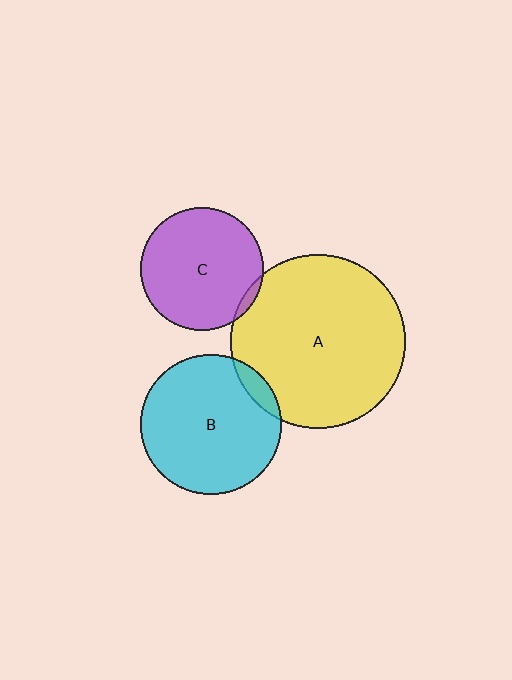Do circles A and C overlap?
Yes.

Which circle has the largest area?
Circle A (yellow).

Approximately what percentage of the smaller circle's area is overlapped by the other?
Approximately 5%.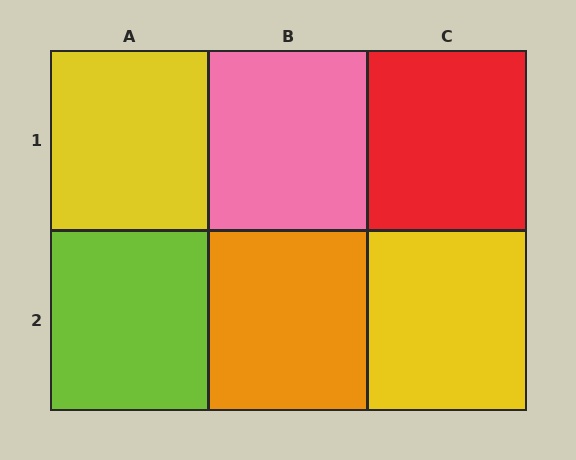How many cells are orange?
1 cell is orange.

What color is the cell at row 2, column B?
Orange.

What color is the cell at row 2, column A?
Lime.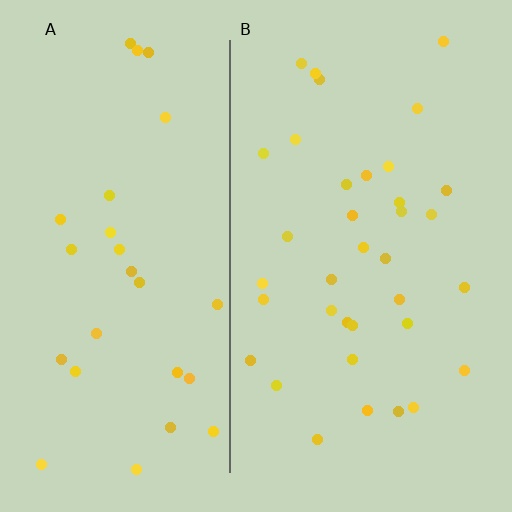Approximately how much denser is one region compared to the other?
Approximately 1.3× — region B over region A.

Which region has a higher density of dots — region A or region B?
B (the right).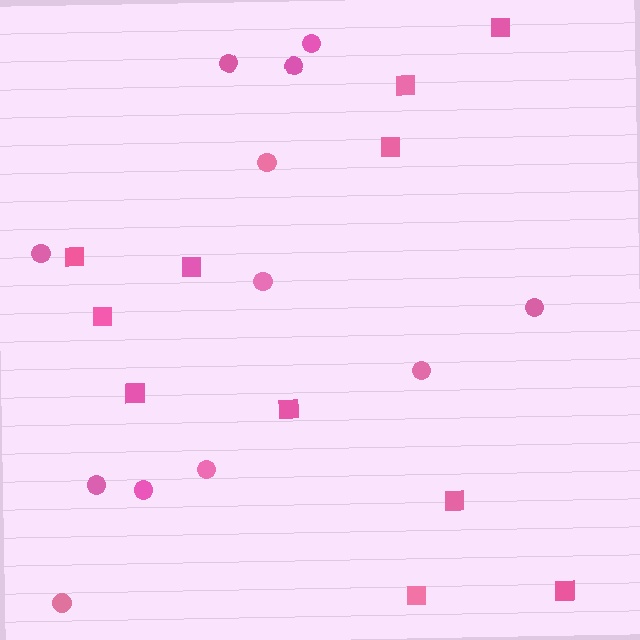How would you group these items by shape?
There are 2 groups: one group of circles (12) and one group of squares (11).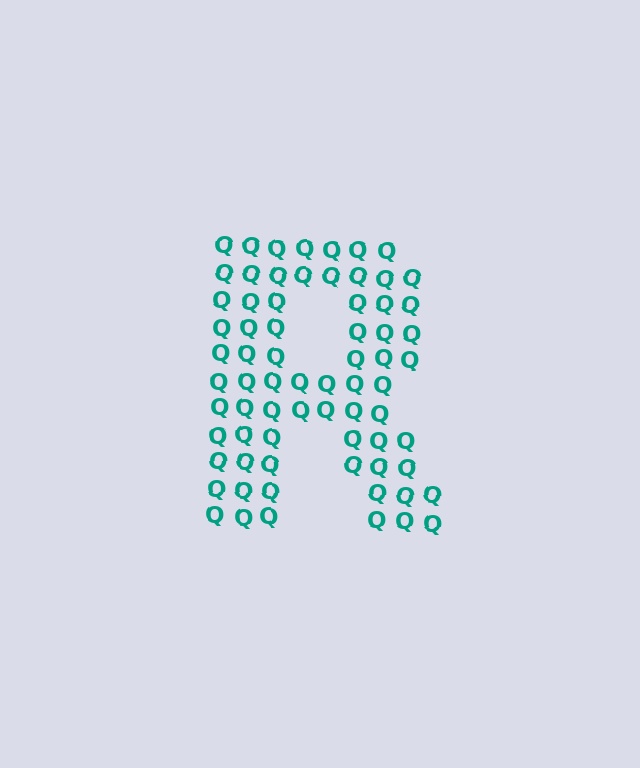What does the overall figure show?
The overall figure shows the letter R.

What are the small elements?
The small elements are letter Q's.